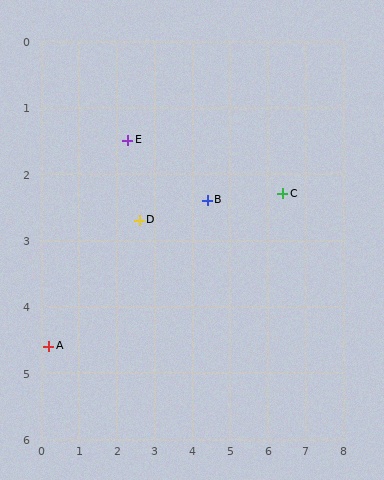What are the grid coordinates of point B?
Point B is at approximately (4.4, 2.4).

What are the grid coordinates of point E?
Point E is at approximately (2.3, 1.5).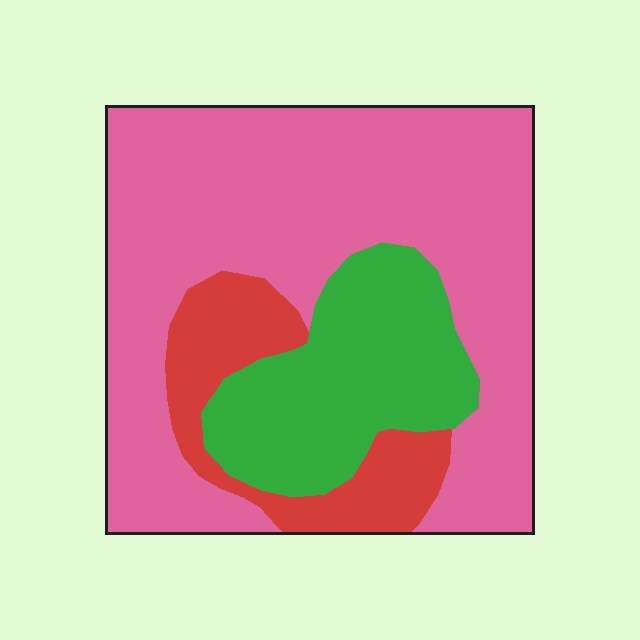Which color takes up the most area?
Pink, at roughly 65%.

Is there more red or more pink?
Pink.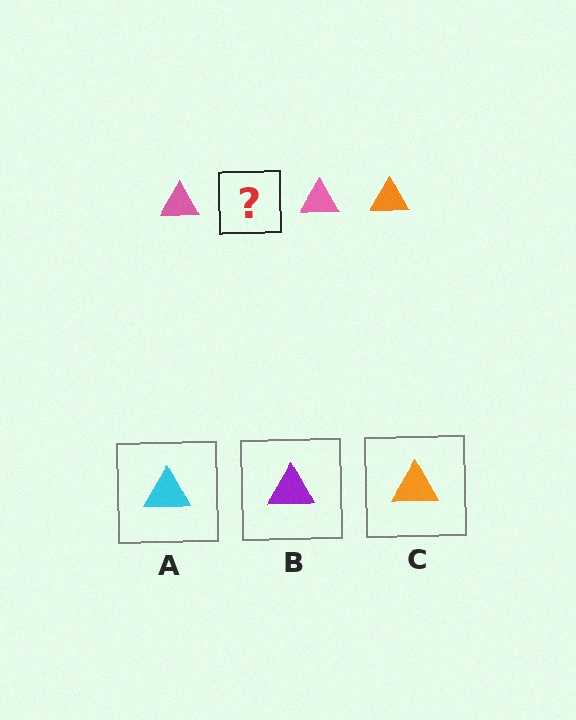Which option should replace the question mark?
Option C.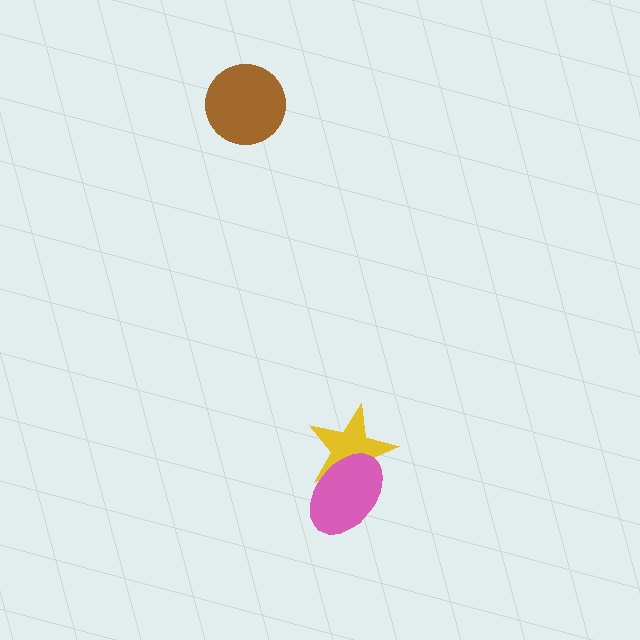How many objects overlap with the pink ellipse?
1 object overlaps with the pink ellipse.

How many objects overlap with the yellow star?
1 object overlaps with the yellow star.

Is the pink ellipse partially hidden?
No, no other shape covers it.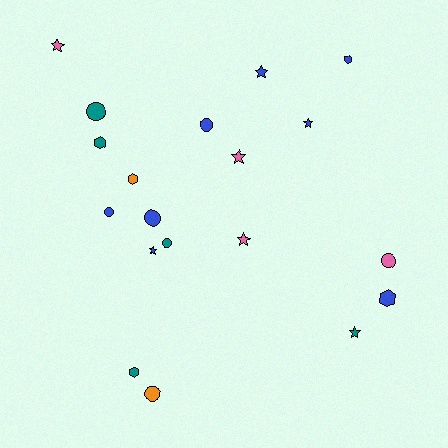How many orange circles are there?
There is 1 orange circle.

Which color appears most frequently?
Blue, with 8 objects.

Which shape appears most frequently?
Circle, with 7 objects.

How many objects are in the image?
There are 19 objects.